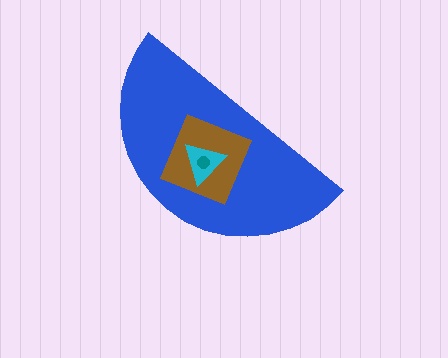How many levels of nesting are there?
4.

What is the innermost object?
The teal circle.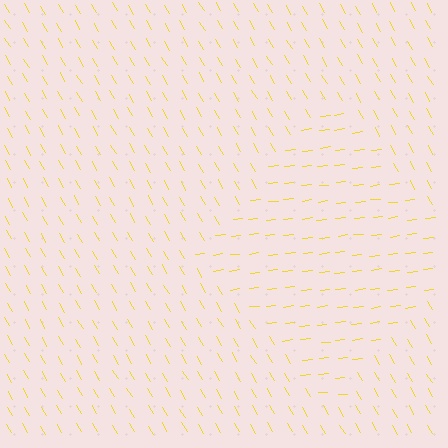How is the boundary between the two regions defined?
The boundary is defined purely by a change in line orientation (approximately 67 degrees difference). All lines are the same color and thickness.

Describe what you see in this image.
The image is filled with small yellow line segments. A diamond region in the image has lines oriented differently from the surrounding lines, creating a visible texture boundary.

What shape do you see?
I see a diamond.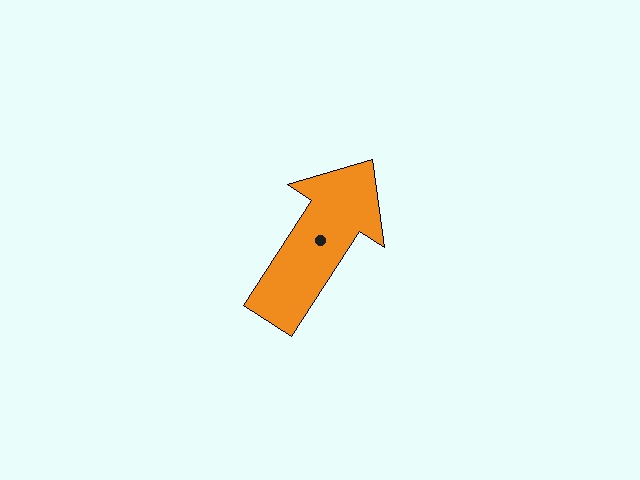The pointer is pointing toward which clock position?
Roughly 1 o'clock.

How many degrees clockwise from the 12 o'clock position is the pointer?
Approximately 33 degrees.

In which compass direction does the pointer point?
Northeast.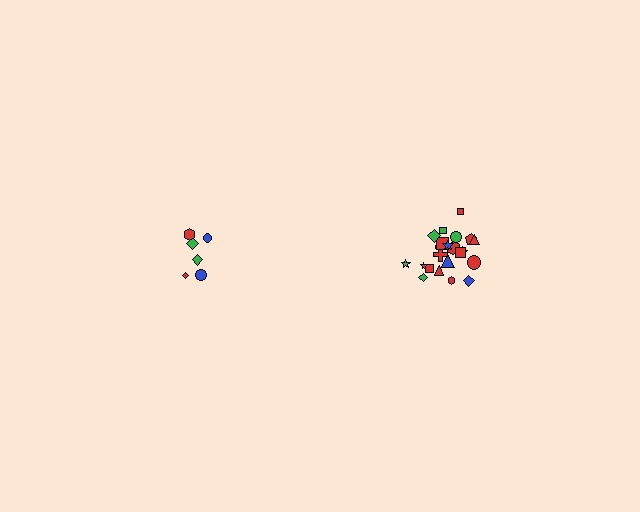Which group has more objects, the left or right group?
The right group.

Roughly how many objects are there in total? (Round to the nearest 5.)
Roughly 30 objects in total.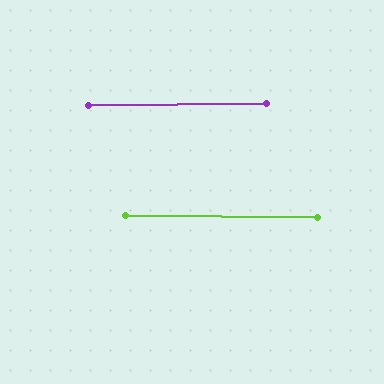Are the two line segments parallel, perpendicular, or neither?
Parallel — their directions differ by only 1.5°.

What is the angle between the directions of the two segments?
Approximately 2 degrees.